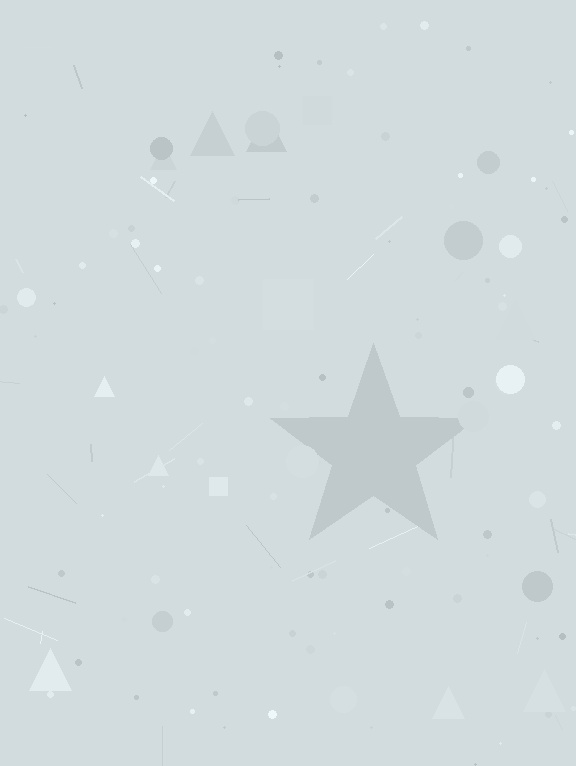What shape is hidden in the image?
A star is hidden in the image.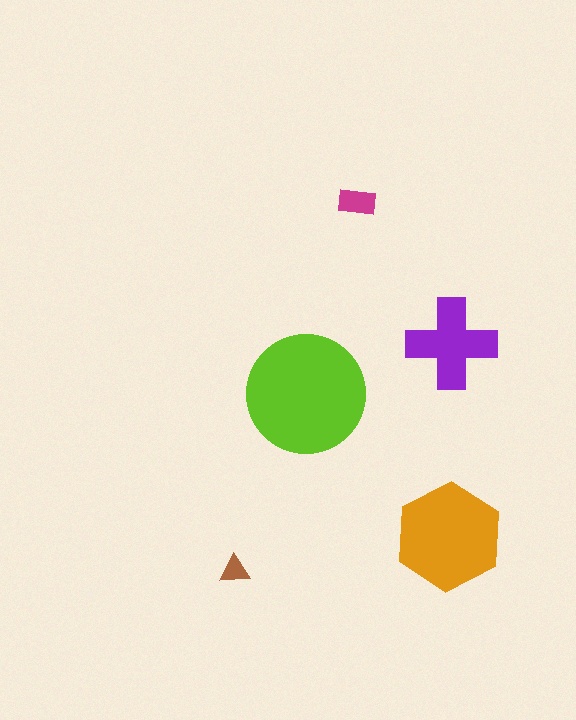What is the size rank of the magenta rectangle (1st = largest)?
4th.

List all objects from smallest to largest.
The brown triangle, the magenta rectangle, the purple cross, the orange hexagon, the lime circle.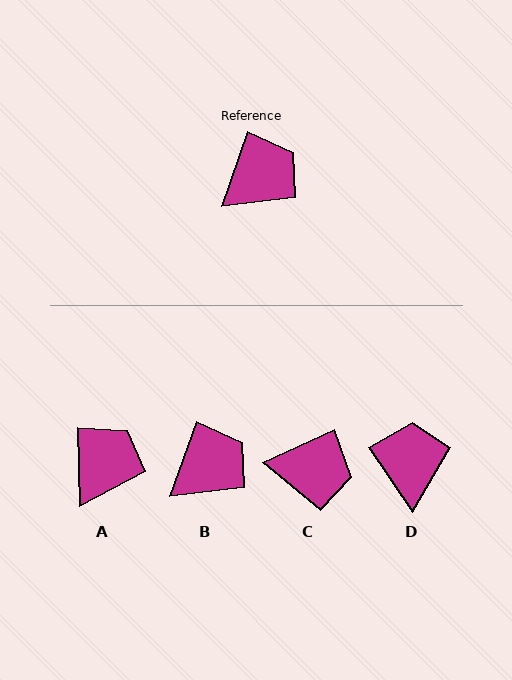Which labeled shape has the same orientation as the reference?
B.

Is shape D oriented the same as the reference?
No, it is off by about 54 degrees.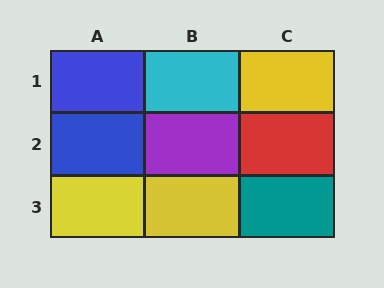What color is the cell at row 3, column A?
Yellow.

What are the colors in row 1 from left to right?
Blue, cyan, yellow.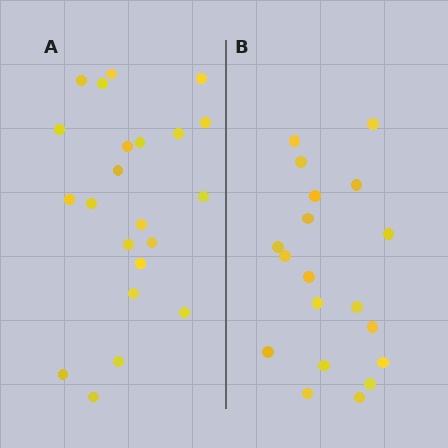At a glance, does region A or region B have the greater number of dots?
Region A (the left region) has more dots.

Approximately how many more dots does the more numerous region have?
Region A has just a few more — roughly 2 or 3 more dots than region B.